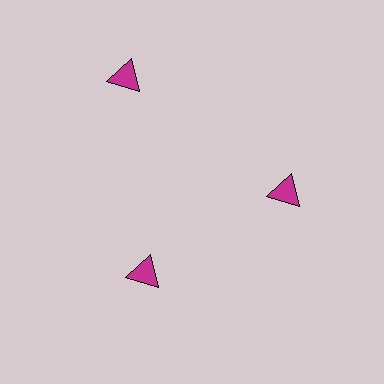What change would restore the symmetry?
The symmetry would be restored by moving it inward, back onto the ring so that all 3 triangles sit at equal angles and equal distance from the center.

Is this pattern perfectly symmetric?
No. The 3 magenta triangles are arranged in a ring, but one element near the 11 o'clock position is pushed outward from the center, breaking the 3-fold rotational symmetry.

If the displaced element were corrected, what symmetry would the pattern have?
It would have 3-fold rotational symmetry — the pattern would map onto itself every 120 degrees.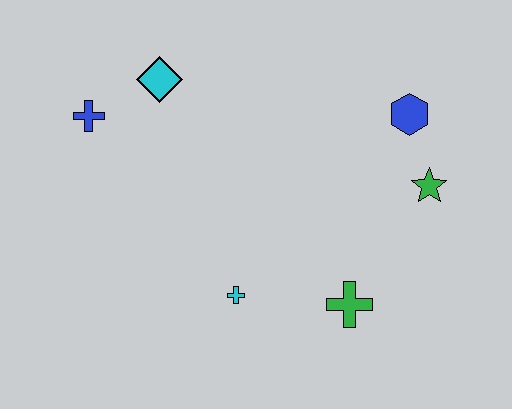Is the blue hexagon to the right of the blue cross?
Yes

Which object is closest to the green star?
The blue hexagon is closest to the green star.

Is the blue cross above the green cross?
Yes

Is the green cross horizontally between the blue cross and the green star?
Yes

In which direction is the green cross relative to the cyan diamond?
The green cross is below the cyan diamond.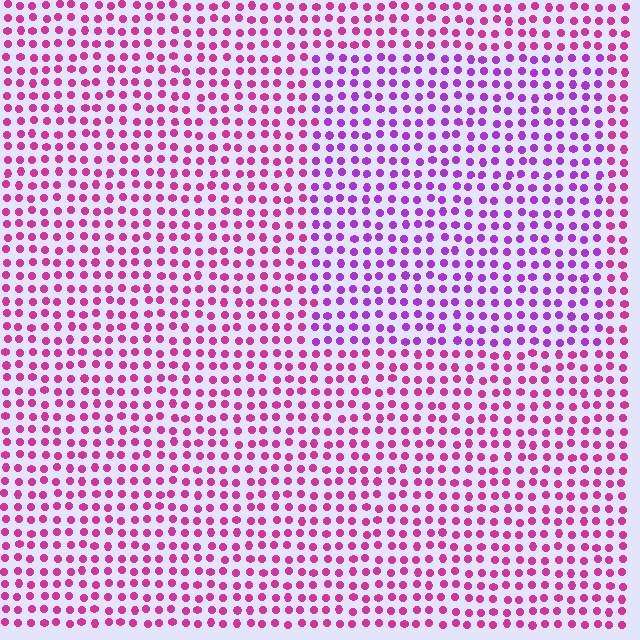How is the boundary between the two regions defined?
The boundary is defined purely by a slight shift in hue (about 37 degrees). Spacing, size, and orientation are identical on both sides.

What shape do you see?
I see a rectangle.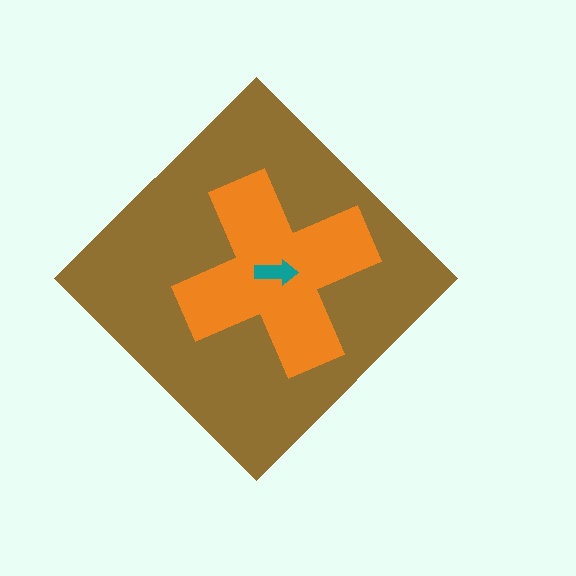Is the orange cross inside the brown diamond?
Yes.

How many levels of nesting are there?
3.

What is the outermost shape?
The brown diamond.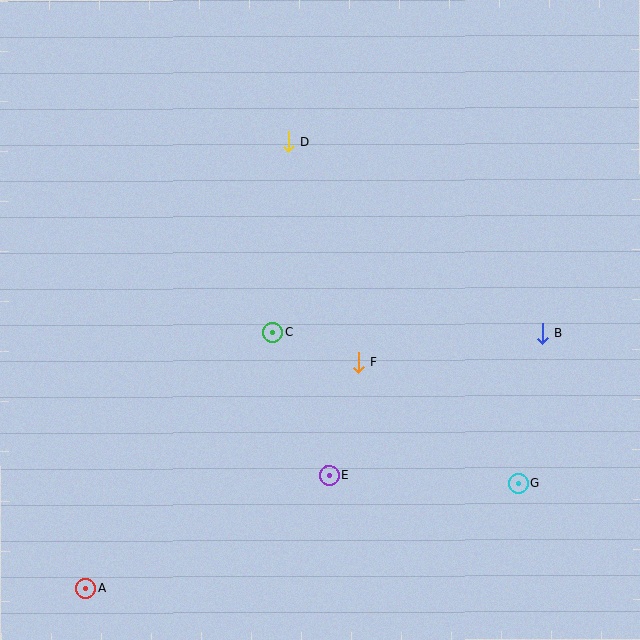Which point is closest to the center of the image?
Point C at (273, 333) is closest to the center.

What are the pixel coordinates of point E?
Point E is at (329, 475).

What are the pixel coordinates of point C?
Point C is at (273, 333).